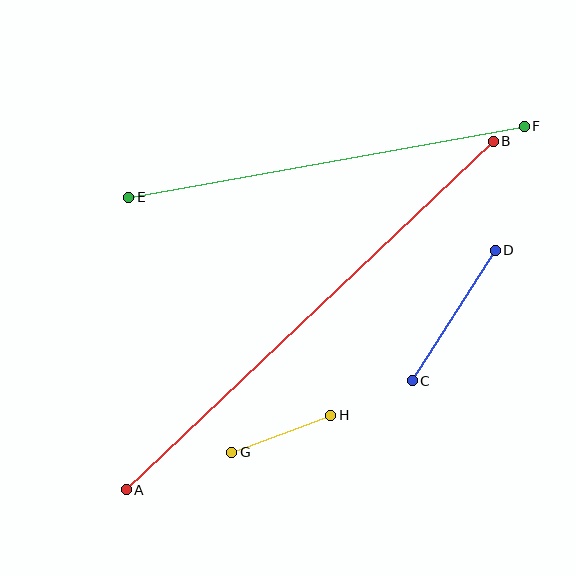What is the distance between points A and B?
The distance is approximately 506 pixels.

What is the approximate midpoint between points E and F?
The midpoint is at approximately (327, 162) pixels.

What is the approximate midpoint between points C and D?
The midpoint is at approximately (454, 315) pixels.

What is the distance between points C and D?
The distance is approximately 155 pixels.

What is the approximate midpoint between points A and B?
The midpoint is at approximately (310, 316) pixels.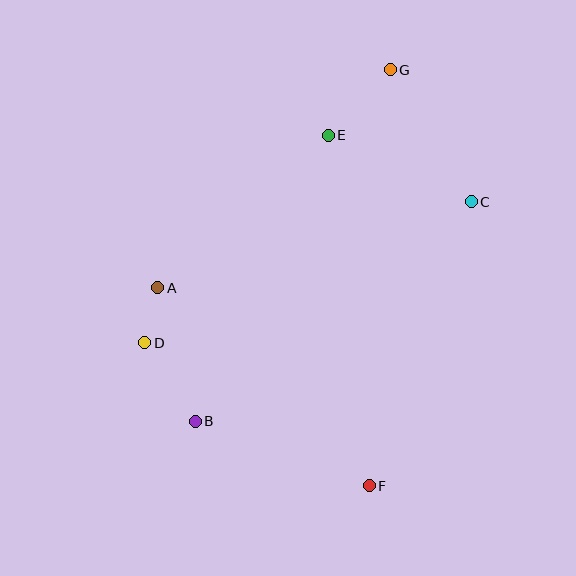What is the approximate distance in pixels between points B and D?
The distance between B and D is approximately 93 pixels.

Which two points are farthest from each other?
Points F and G are farthest from each other.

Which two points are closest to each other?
Points A and D are closest to each other.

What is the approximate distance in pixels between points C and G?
The distance between C and G is approximately 155 pixels.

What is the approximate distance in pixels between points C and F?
The distance between C and F is approximately 302 pixels.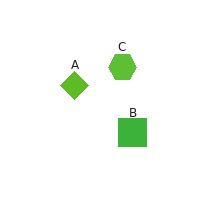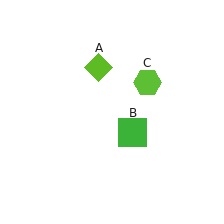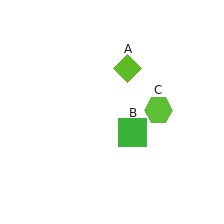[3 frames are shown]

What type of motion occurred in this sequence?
The lime diamond (object A), lime hexagon (object C) rotated clockwise around the center of the scene.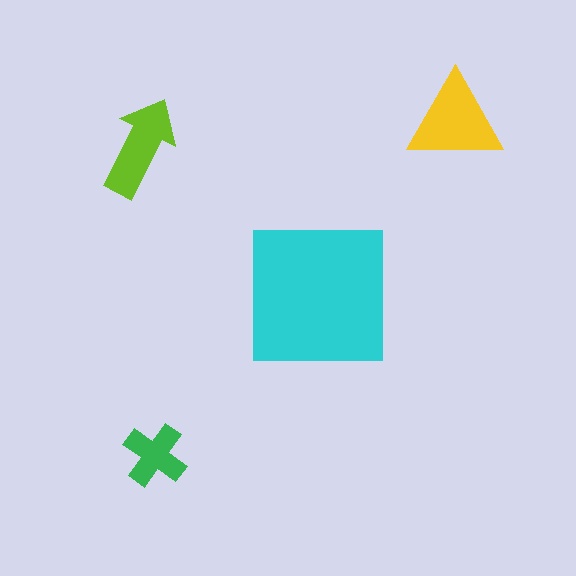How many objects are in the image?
There are 4 objects in the image.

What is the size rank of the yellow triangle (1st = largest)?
2nd.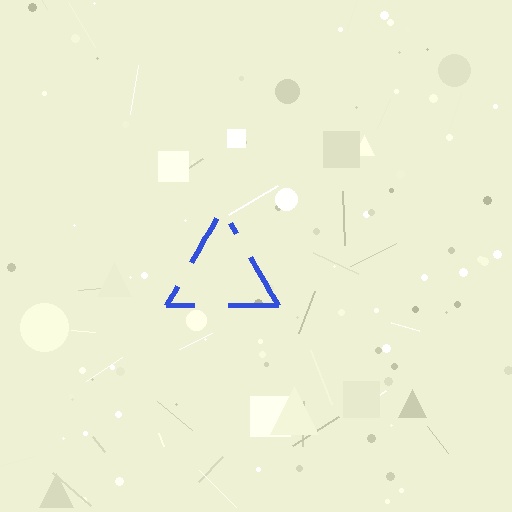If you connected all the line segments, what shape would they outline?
They would outline a triangle.